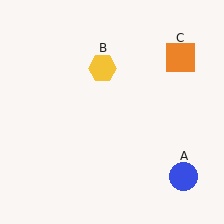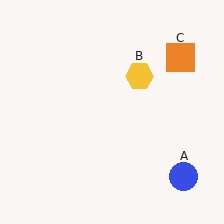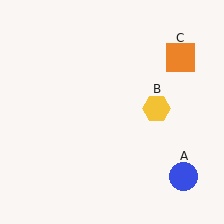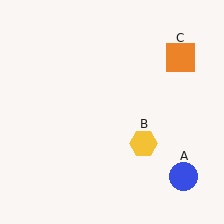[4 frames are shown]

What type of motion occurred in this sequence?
The yellow hexagon (object B) rotated clockwise around the center of the scene.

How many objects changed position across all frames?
1 object changed position: yellow hexagon (object B).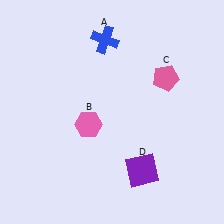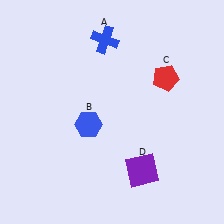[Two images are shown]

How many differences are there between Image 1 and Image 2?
There are 2 differences between the two images.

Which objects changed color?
B changed from pink to blue. C changed from pink to red.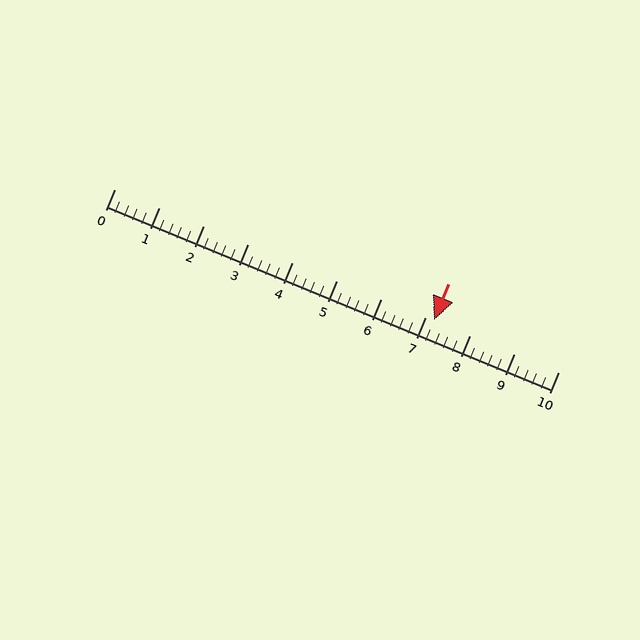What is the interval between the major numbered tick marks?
The major tick marks are spaced 1 units apart.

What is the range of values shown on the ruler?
The ruler shows values from 0 to 10.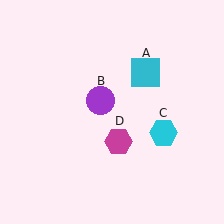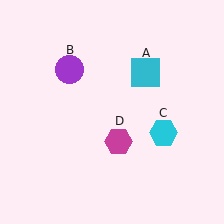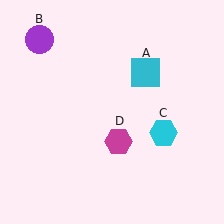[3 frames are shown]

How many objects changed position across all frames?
1 object changed position: purple circle (object B).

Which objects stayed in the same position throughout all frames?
Cyan square (object A) and cyan hexagon (object C) and magenta hexagon (object D) remained stationary.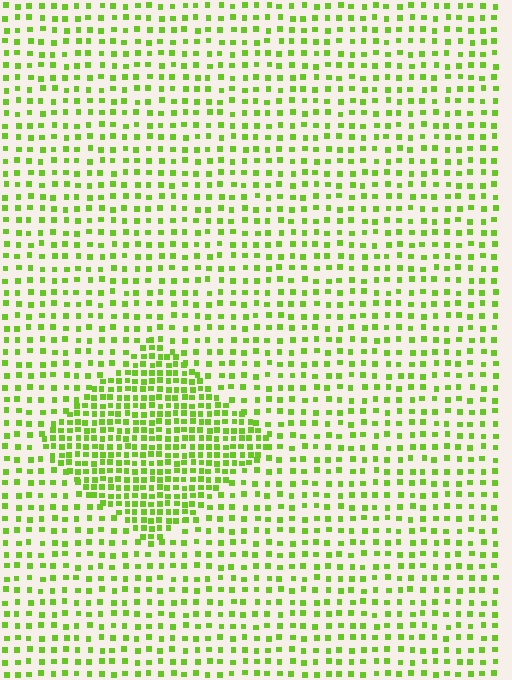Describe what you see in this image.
The image contains small lime elements arranged at two different densities. A diamond-shaped region is visible where the elements are more densely packed than the surrounding area.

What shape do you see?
I see a diamond.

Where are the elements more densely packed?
The elements are more densely packed inside the diamond boundary.